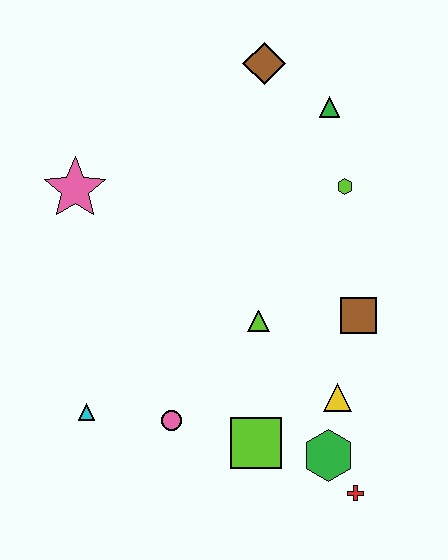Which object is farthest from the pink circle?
The brown diamond is farthest from the pink circle.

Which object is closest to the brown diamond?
The green triangle is closest to the brown diamond.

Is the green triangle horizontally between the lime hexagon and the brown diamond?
Yes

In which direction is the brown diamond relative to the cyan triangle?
The brown diamond is above the cyan triangle.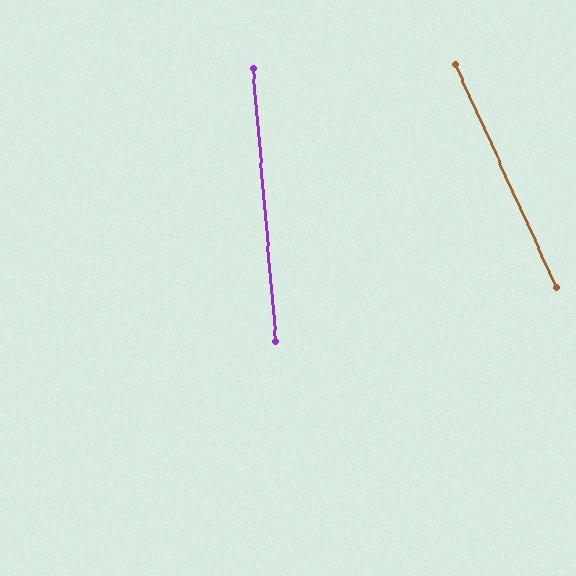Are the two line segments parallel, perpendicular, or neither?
Neither parallel nor perpendicular — they differ by about 20°.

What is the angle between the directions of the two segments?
Approximately 20 degrees.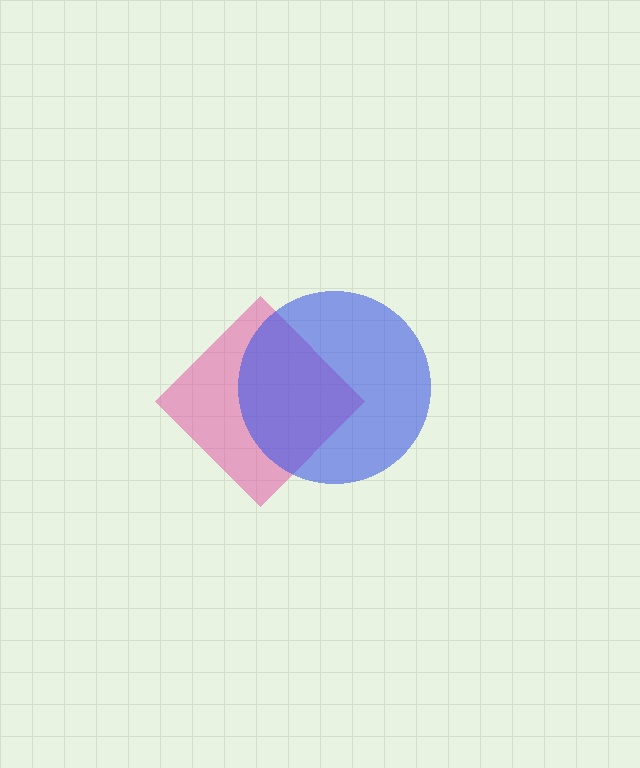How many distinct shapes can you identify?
There are 2 distinct shapes: a pink diamond, a blue circle.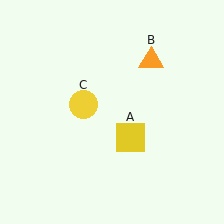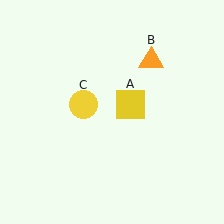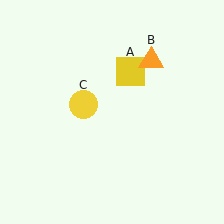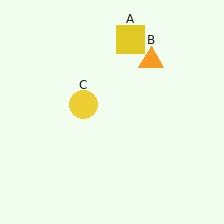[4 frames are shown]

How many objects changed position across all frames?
1 object changed position: yellow square (object A).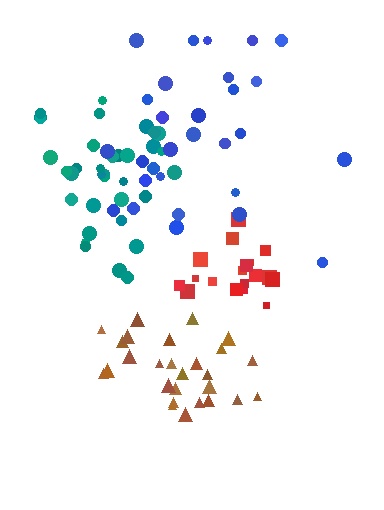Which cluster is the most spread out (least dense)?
Blue.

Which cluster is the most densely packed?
Red.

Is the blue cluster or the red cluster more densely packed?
Red.